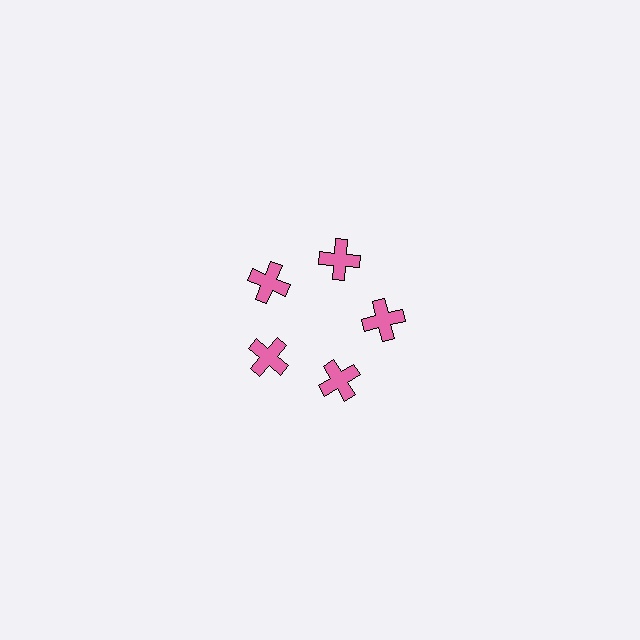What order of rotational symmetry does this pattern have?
This pattern has 5-fold rotational symmetry.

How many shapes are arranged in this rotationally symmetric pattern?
There are 5 shapes, arranged in 5 groups of 1.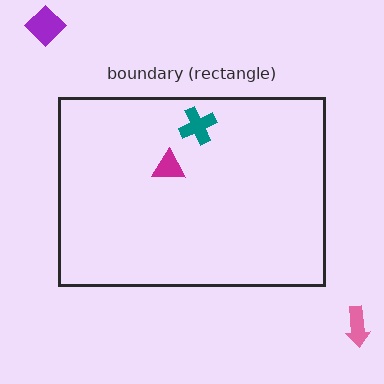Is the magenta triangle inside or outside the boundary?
Inside.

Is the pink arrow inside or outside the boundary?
Outside.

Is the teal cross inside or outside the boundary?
Inside.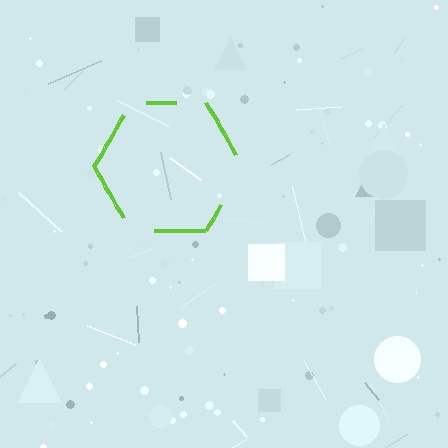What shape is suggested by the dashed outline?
The dashed outline suggests a hexagon.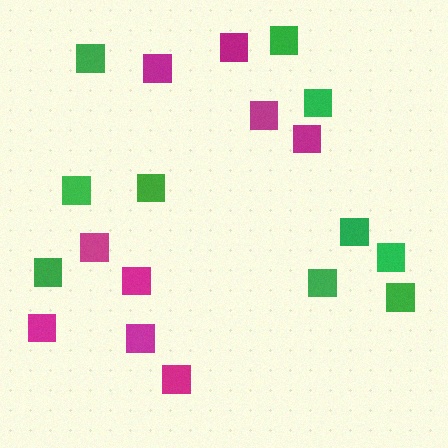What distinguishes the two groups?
There are 2 groups: one group of magenta squares (9) and one group of green squares (10).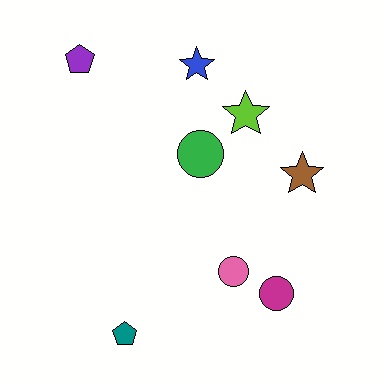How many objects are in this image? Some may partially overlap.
There are 8 objects.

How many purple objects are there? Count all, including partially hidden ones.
There is 1 purple object.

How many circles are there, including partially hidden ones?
There are 3 circles.